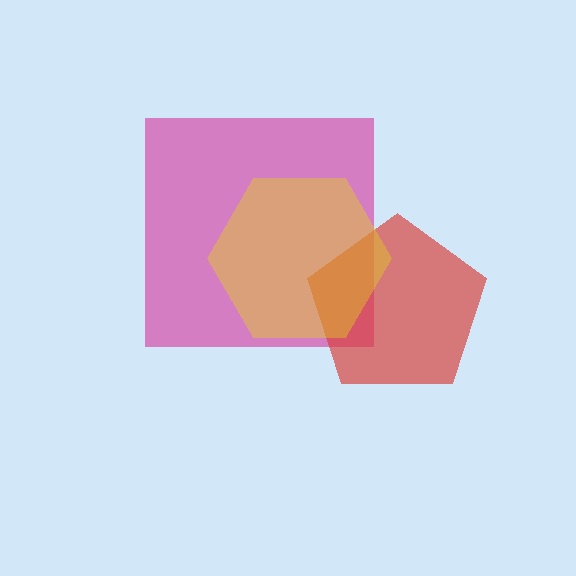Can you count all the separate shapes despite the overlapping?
Yes, there are 3 separate shapes.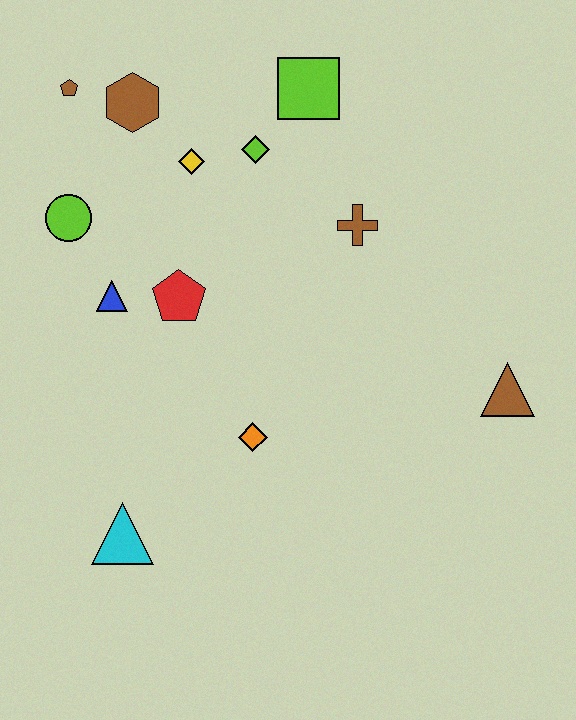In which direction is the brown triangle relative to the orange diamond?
The brown triangle is to the right of the orange diamond.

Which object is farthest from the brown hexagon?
The brown triangle is farthest from the brown hexagon.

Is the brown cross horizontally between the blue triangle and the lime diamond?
No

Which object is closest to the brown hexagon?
The brown pentagon is closest to the brown hexagon.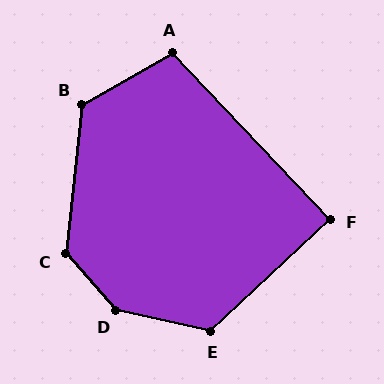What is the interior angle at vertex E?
Approximately 124 degrees (obtuse).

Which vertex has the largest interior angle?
D, at approximately 144 degrees.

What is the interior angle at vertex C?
Approximately 132 degrees (obtuse).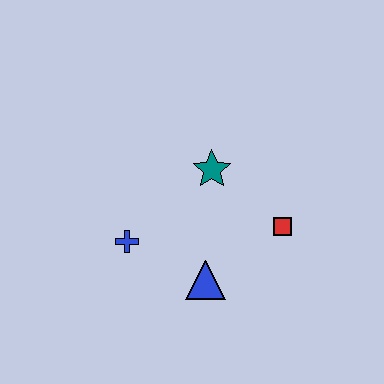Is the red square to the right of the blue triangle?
Yes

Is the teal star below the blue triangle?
No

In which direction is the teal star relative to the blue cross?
The teal star is to the right of the blue cross.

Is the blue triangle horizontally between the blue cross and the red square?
Yes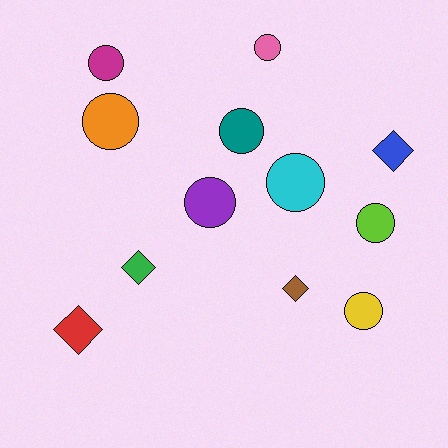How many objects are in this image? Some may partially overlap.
There are 12 objects.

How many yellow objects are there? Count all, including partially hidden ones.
There is 1 yellow object.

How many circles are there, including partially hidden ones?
There are 8 circles.